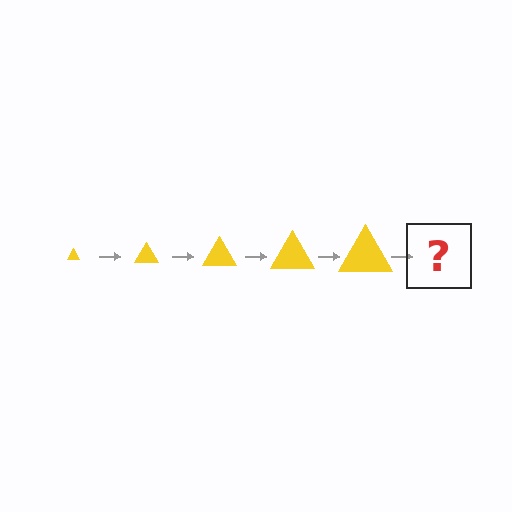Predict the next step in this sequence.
The next step is a yellow triangle, larger than the previous one.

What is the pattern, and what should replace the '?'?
The pattern is that the triangle gets progressively larger each step. The '?' should be a yellow triangle, larger than the previous one.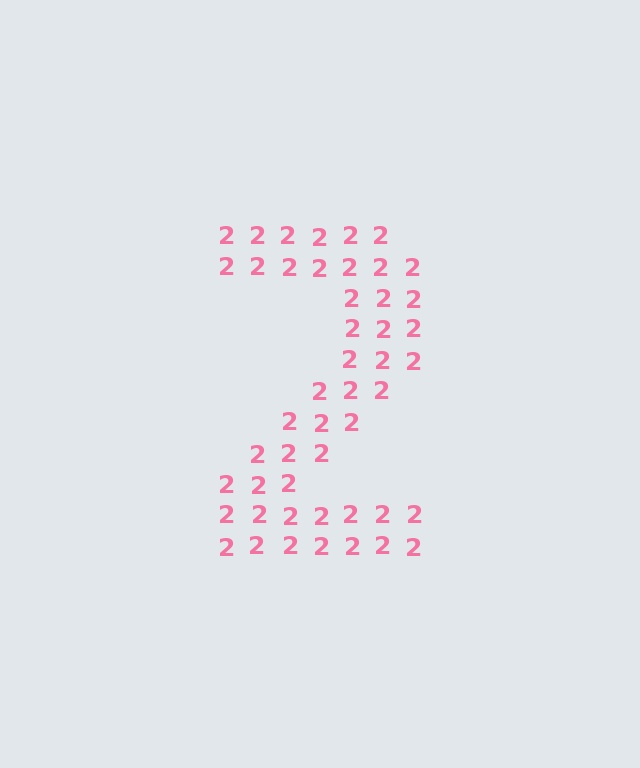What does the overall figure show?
The overall figure shows the digit 2.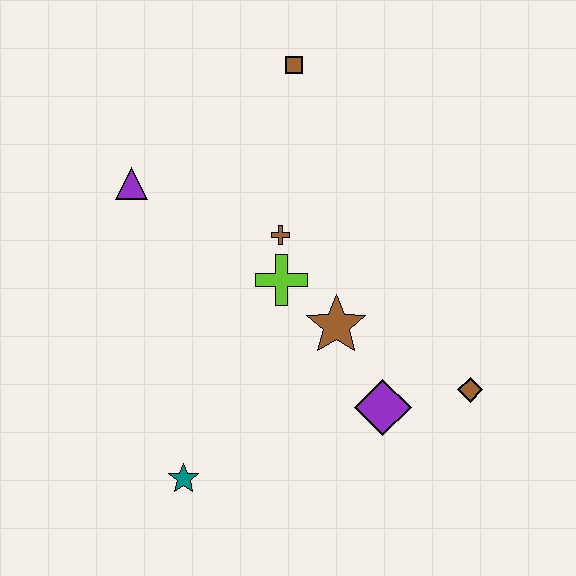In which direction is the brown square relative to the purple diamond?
The brown square is above the purple diamond.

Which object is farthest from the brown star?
The brown square is farthest from the brown star.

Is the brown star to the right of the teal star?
Yes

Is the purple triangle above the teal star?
Yes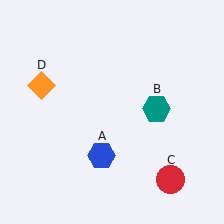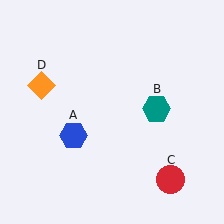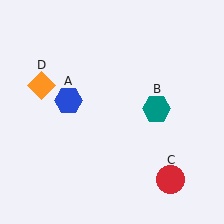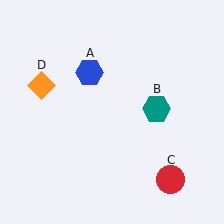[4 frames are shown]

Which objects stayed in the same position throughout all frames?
Teal hexagon (object B) and red circle (object C) and orange diamond (object D) remained stationary.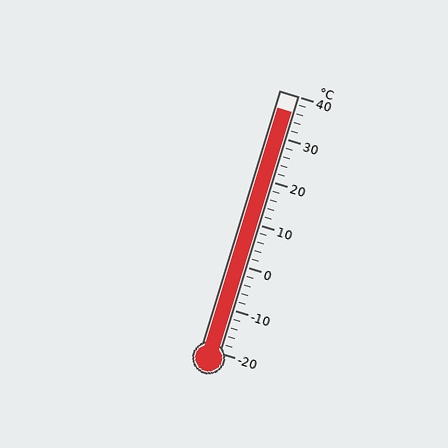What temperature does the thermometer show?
The thermometer shows approximately 36°C.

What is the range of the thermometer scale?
The thermometer scale ranges from -20°C to 40°C.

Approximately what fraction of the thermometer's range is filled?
The thermometer is filled to approximately 95% of its range.